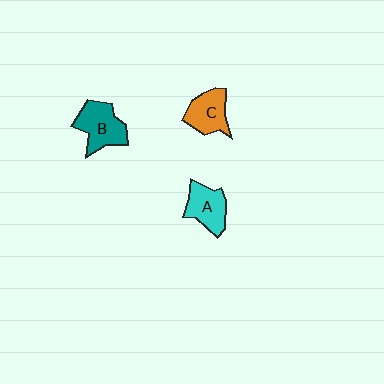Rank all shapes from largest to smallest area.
From largest to smallest: B (teal), C (orange), A (cyan).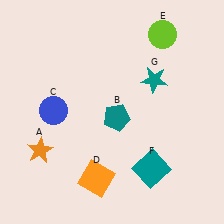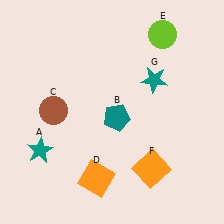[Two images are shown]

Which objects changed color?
A changed from orange to teal. C changed from blue to brown. F changed from teal to orange.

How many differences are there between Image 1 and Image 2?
There are 3 differences between the two images.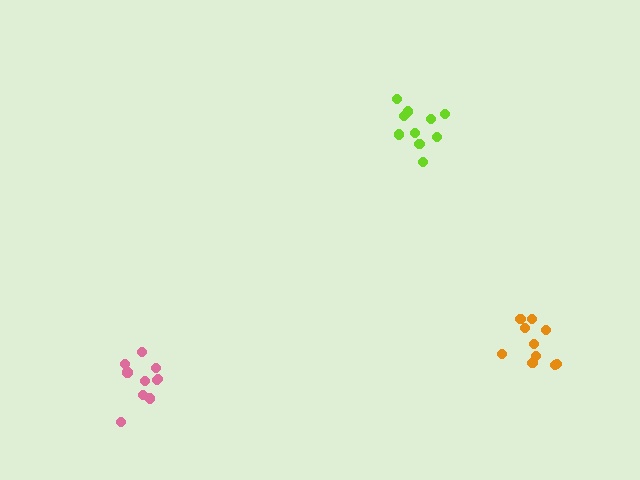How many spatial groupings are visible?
There are 3 spatial groupings.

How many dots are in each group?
Group 1: 10 dots, Group 2: 11 dots, Group 3: 10 dots (31 total).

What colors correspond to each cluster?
The clusters are colored: lime, orange, pink.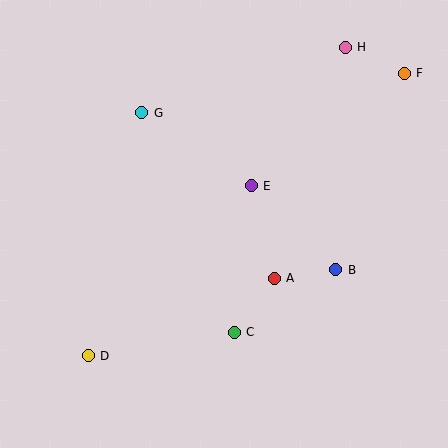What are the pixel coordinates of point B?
Point B is at (336, 270).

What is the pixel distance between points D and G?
The distance between D and G is 249 pixels.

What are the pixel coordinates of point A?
Point A is at (274, 278).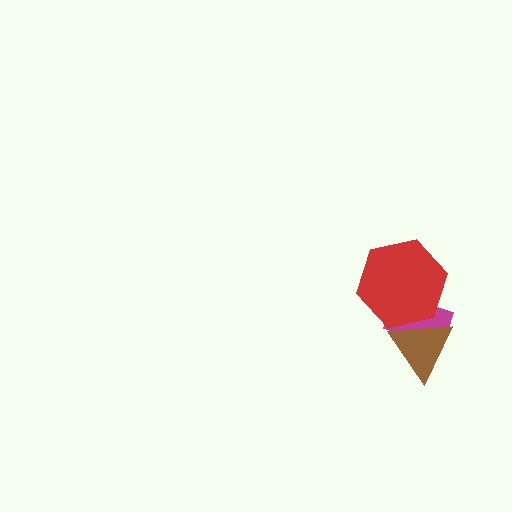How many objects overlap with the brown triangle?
2 objects overlap with the brown triangle.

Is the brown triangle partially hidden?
No, no other shape covers it.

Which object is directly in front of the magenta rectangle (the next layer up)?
The red hexagon is directly in front of the magenta rectangle.